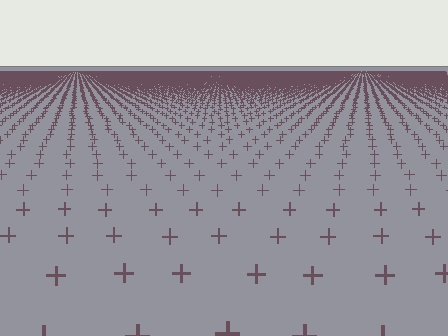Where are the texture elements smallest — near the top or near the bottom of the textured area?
Near the top.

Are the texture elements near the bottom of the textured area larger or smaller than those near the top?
Larger. Near the bottom, elements are closer to the viewer and appear at a bigger on-screen size.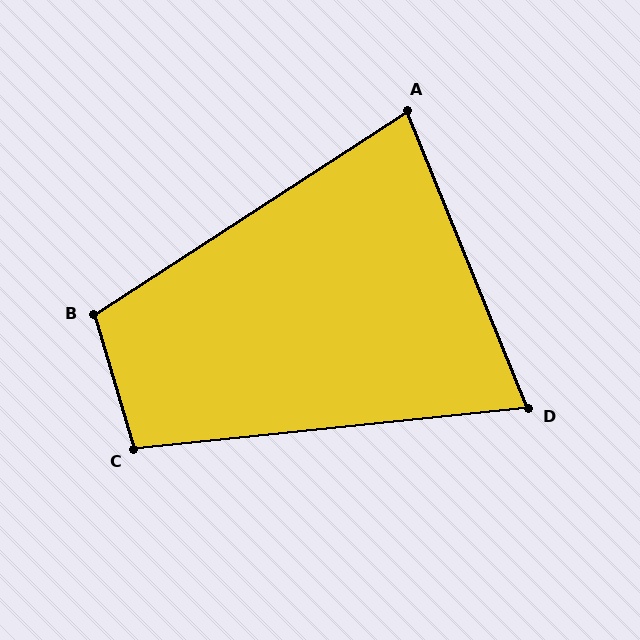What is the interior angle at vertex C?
Approximately 101 degrees (obtuse).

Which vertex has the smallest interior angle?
D, at approximately 74 degrees.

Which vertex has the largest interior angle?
B, at approximately 106 degrees.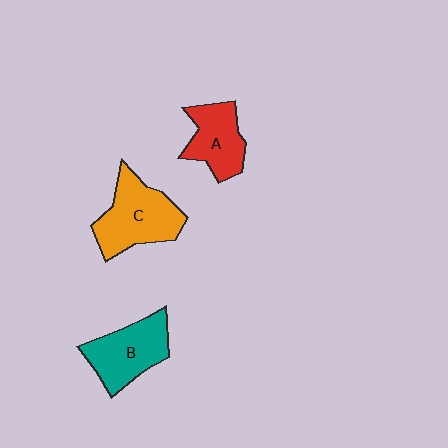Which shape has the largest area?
Shape C (orange).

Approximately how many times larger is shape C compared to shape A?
Approximately 1.4 times.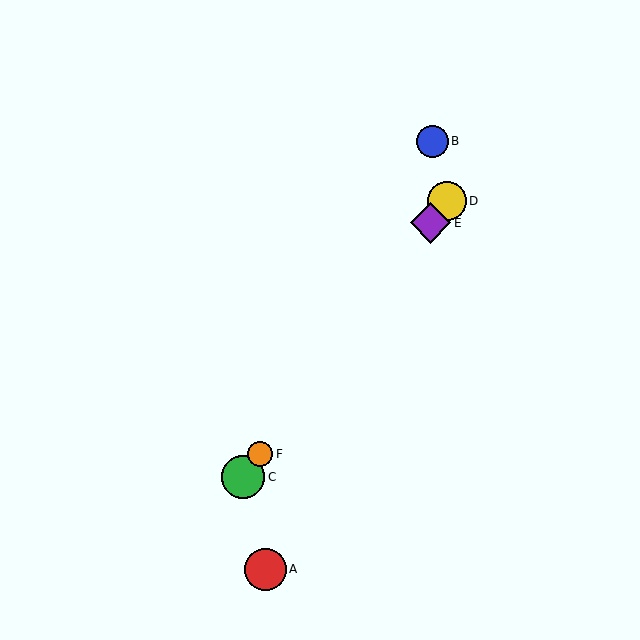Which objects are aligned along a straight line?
Objects C, D, E, F are aligned along a straight line.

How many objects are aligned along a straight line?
4 objects (C, D, E, F) are aligned along a straight line.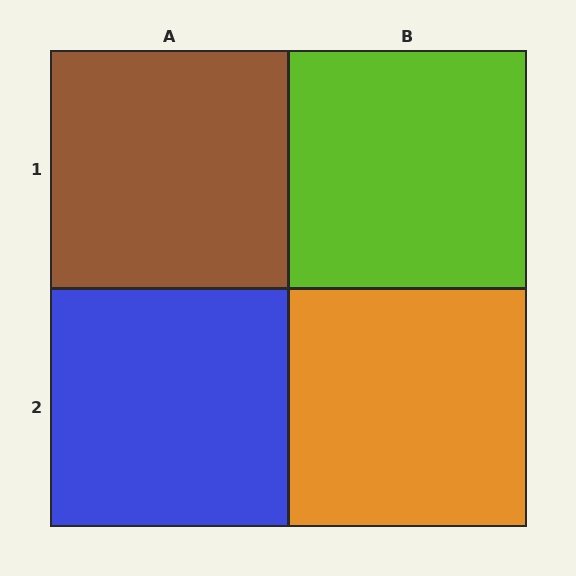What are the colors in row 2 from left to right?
Blue, orange.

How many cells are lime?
1 cell is lime.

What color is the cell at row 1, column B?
Lime.